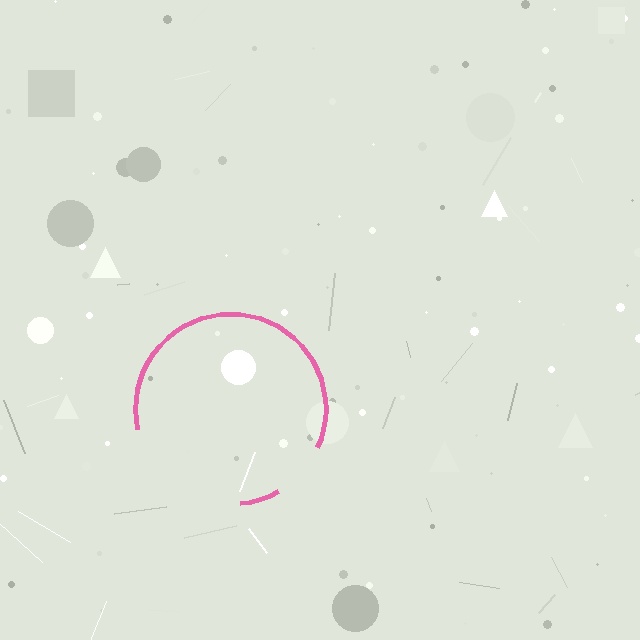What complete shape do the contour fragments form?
The contour fragments form a circle.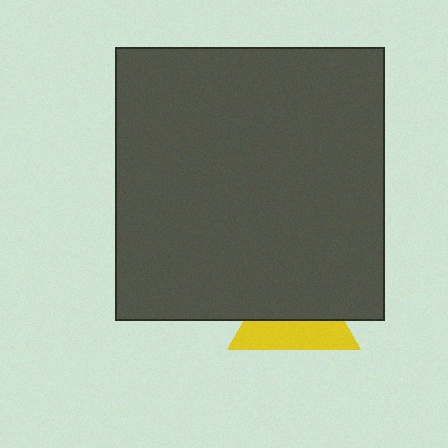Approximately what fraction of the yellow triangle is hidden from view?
Roughly 58% of the yellow triangle is hidden behind the dark gray rectangle.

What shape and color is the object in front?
The object in front is a dark gray rectangle.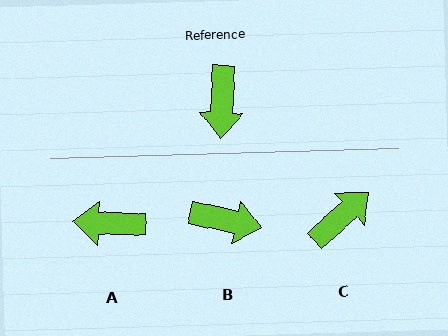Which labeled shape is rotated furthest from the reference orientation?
C, about 135 degrees away.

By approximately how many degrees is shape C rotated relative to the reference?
Approximately 135 degrees counter-clockwise.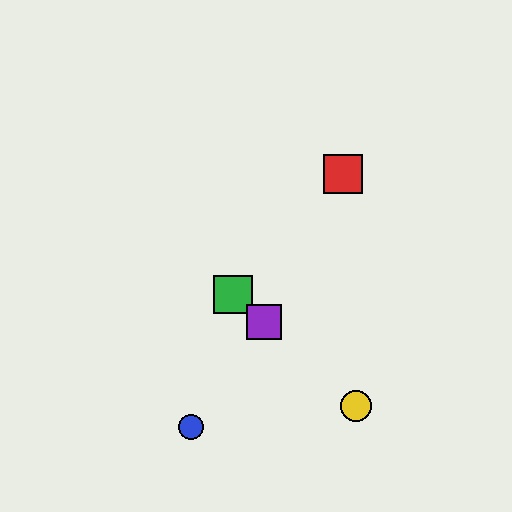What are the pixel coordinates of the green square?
The green square is at (233, 294).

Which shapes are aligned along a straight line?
The green square, the yellow circle, the purple square are aligned along a straight line.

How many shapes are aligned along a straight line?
3 shapes (the green square, the yellow circle, the purple square) are aligned along a straight line.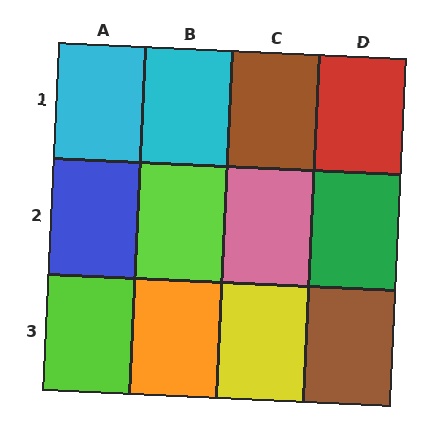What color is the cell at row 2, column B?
Lime.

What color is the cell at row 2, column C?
Pink.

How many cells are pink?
1 cell is pink.